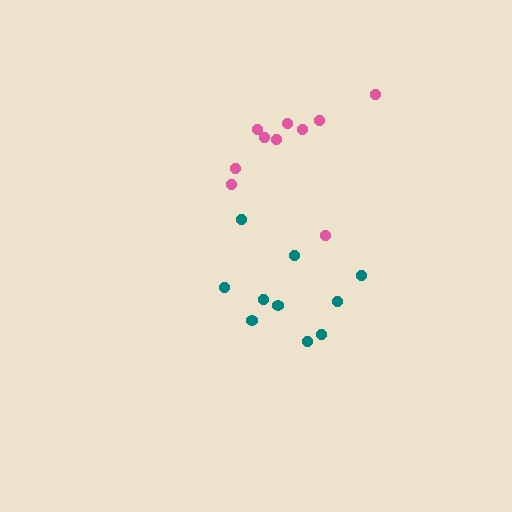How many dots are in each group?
Group 1: 10 dots, Group 2: 10 dots (20 total).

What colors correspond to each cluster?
The clusters are colored: teal, pink.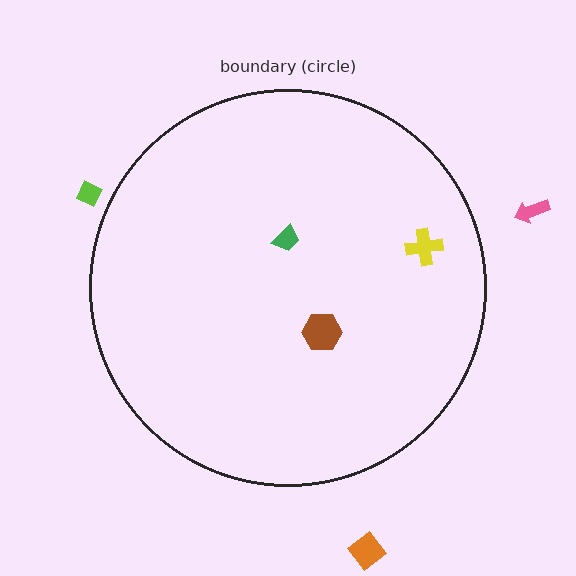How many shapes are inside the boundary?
3 inside, 3 outside.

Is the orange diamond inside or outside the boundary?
Outside.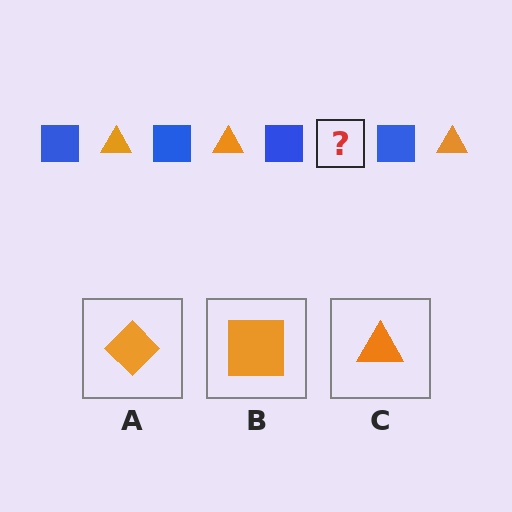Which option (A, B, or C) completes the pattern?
C.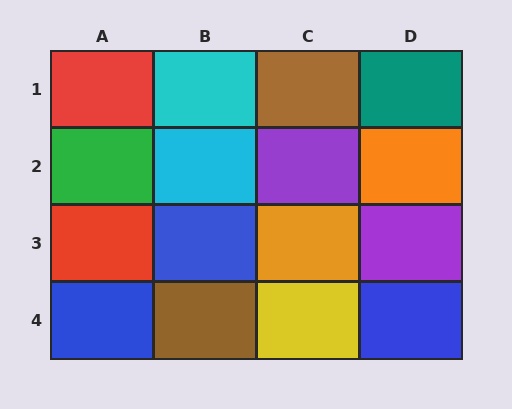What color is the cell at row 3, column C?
Orange.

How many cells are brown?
2 cells are brown.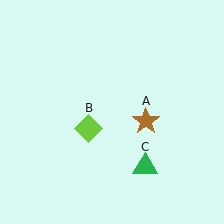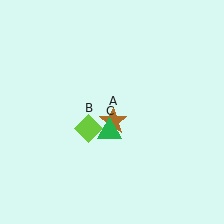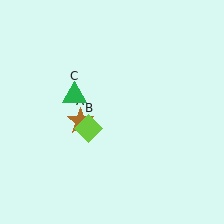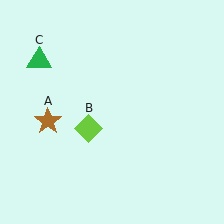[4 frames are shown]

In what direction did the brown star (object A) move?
The brown star (object A) moved left.